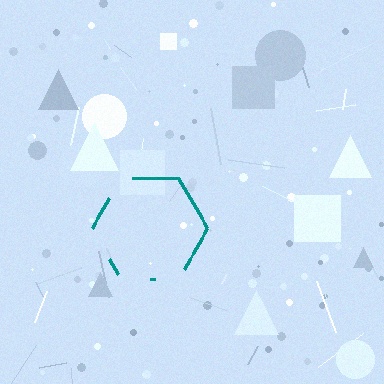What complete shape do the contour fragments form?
The contour fragments form a hexagon.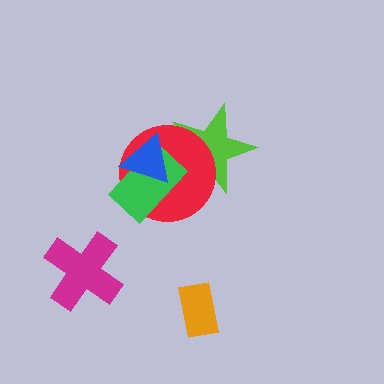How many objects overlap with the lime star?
3 objects overlap with the lime star.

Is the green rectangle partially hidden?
Yes, it is partially covered by another shape.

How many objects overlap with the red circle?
3 objects overlap with the red circle.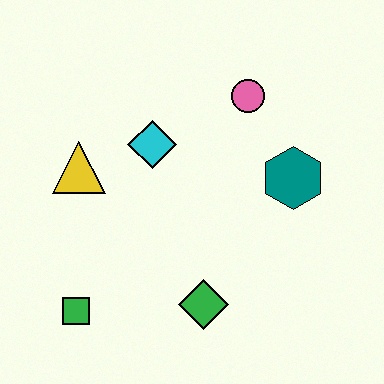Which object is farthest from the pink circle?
The green square is farthest from the pink circle.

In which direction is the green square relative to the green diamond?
The green square is to the left of the green diamond.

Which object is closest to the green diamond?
The green square is closest to the green diamond.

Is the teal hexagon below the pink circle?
Yes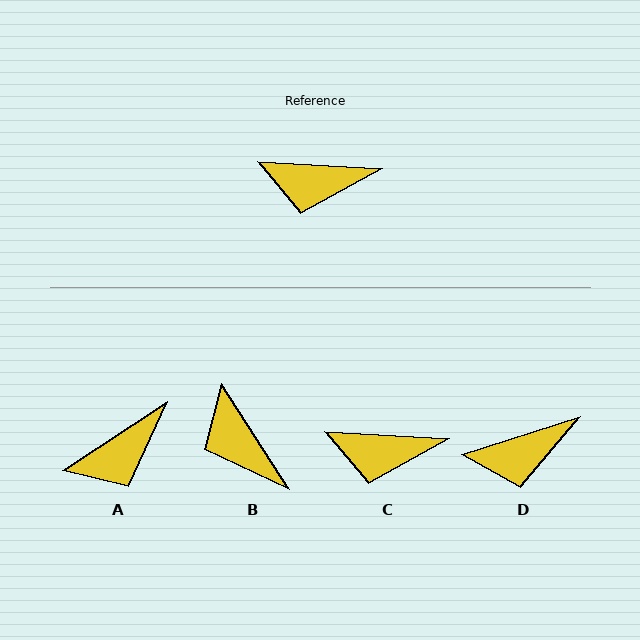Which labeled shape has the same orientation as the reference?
C.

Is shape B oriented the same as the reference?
No, it is off by about 54 degrees.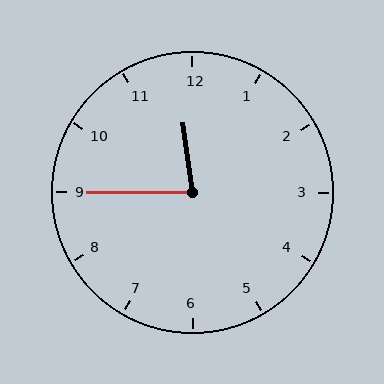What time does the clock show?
11:45.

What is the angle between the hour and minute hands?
Approximately 82 degrees.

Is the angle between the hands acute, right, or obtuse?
It is acute.